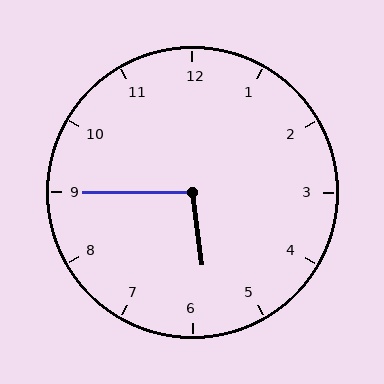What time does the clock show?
5:45.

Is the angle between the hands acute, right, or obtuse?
It is obtuse.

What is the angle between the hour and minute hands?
Approximately 98 degrees.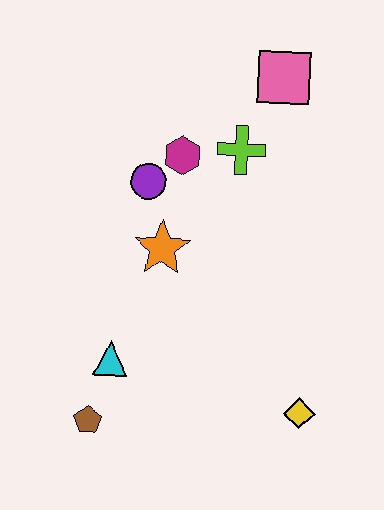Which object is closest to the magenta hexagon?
The purple circle is closest to the magenta hexagon.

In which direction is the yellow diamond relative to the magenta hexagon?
The yellow diamond is below the magenta hexagon.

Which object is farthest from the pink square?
The brown pentagon is farthest from the pink square.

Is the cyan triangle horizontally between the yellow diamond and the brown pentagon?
Yes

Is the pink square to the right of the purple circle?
Yes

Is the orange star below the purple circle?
Yes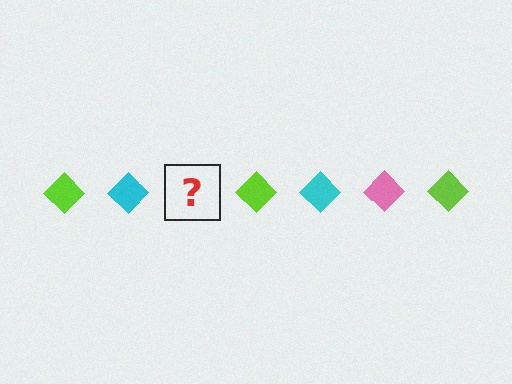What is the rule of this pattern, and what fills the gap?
The rule is that the pattern cycles through lime, cyan, pink diamonds. The gap should be filled with a pink diamond.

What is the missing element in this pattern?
The missing element is a pink diamond.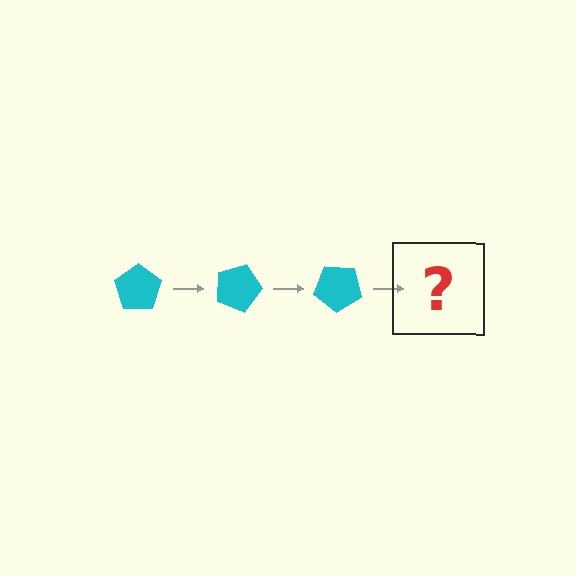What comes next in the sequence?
The next element should be a cyan pentagon rotated 60 degrees.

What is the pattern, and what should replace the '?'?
The pattern is that the pentagon rotates 20 degrees each step. The '?' should be a cyan pentagon rotated 60 degrees.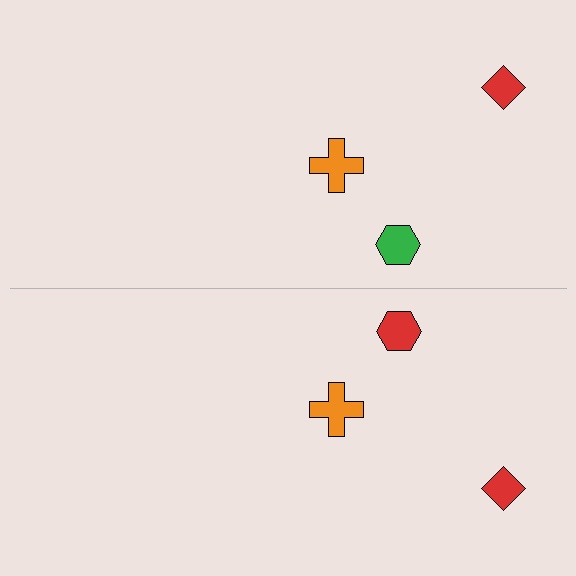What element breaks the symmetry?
The red hexagon on the bottom side breaks the symmetry — its mirror counterpart is green.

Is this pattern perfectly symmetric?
No, the pattern is not perfectly symmetric. The red hexagon on the bottom side breaks the symmetry — its mirror counterpart is green.